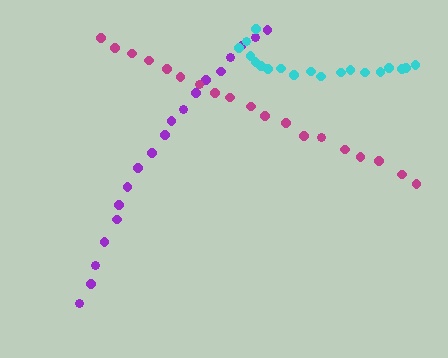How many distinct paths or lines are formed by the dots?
There are 3 distinct paths.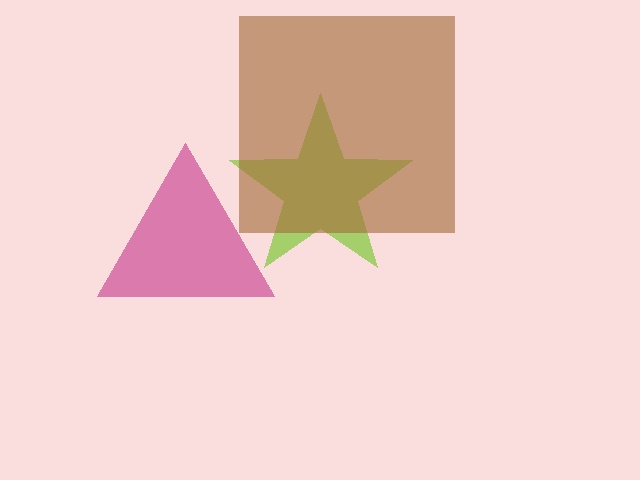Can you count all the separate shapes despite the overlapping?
Yes, there are 3 separate shapes.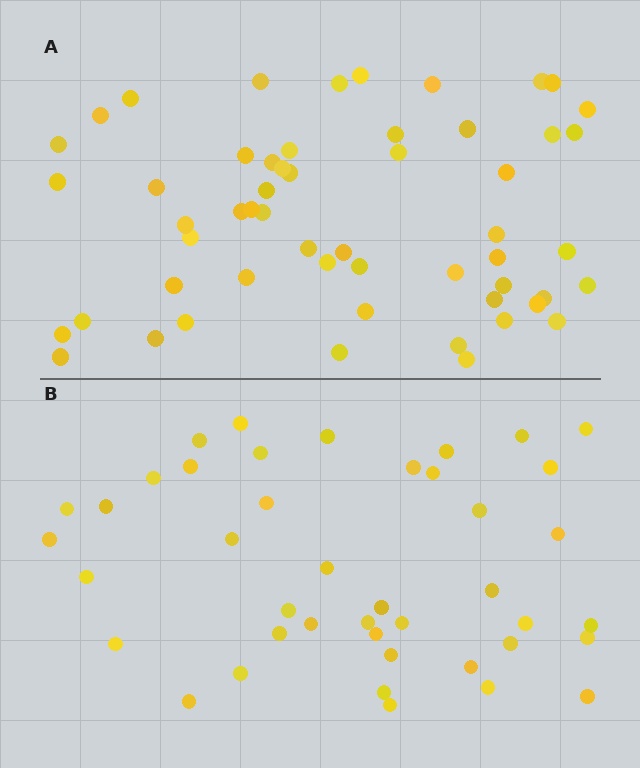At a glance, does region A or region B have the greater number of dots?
Region A (the top region) has more dots.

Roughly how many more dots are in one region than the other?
Region A has approximately 15 more dots than region B.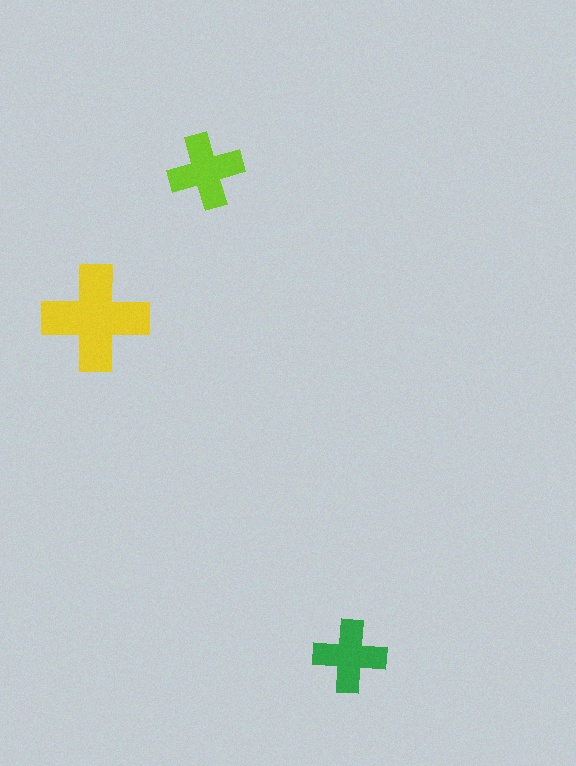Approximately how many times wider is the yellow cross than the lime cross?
About 1.5 times wider.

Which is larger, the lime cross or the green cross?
The lime one.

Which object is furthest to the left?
The yellow cross is leftmost.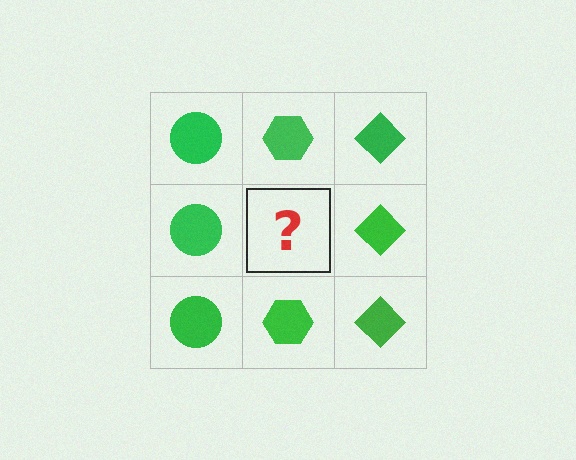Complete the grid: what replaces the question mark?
The question mark should be replaced with a green hexagon.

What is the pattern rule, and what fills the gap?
The rule is that each column has a consistent shape. The gap should be filled with a green hexagon.